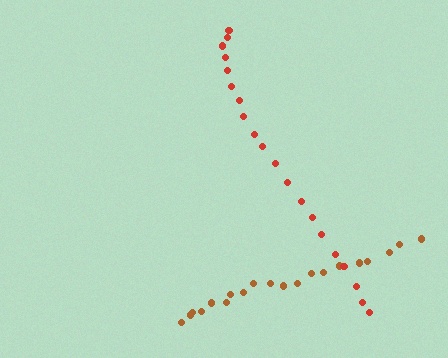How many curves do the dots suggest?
There are 2 distinct paths.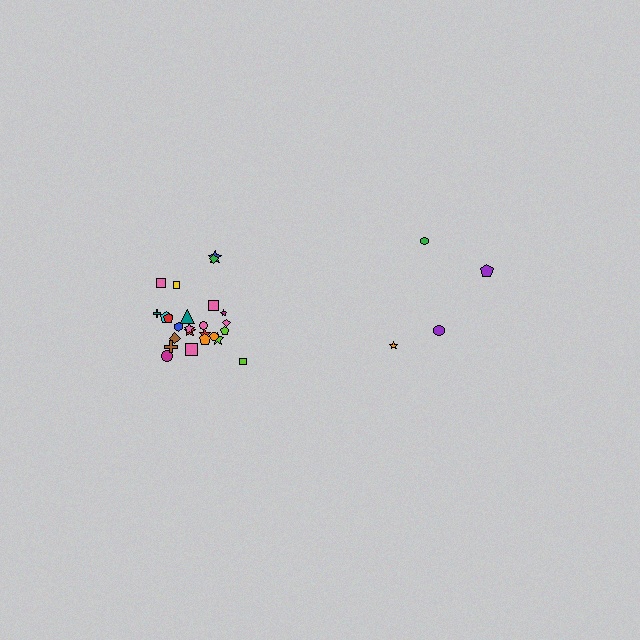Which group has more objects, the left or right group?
The left group.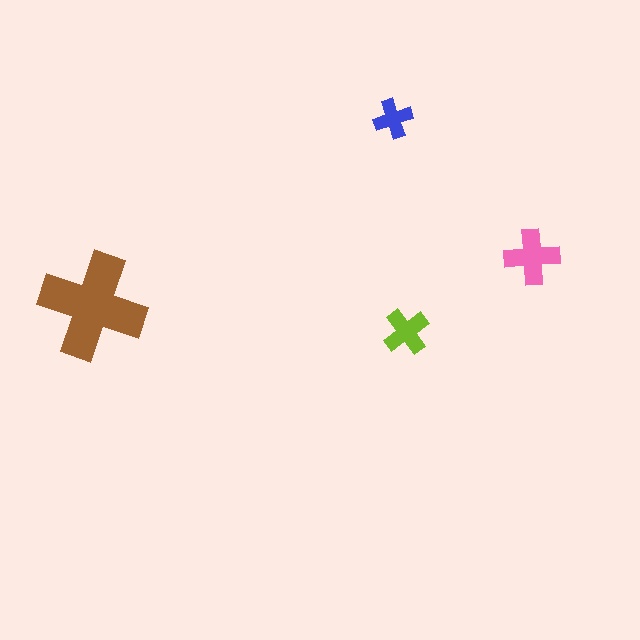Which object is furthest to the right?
The pink cross is rightmost.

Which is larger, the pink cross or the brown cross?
The brown one.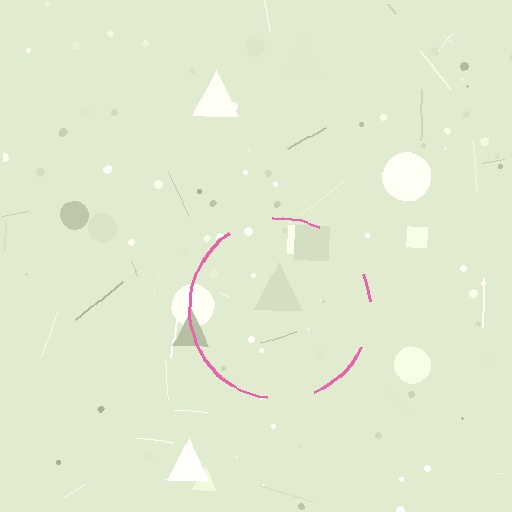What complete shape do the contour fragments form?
The contour fragments form a circle.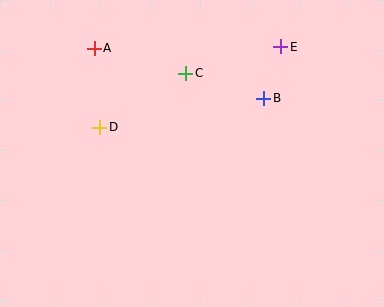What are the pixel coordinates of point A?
Point A is at (94, 48).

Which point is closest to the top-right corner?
Point E is closest to the top-right corner.